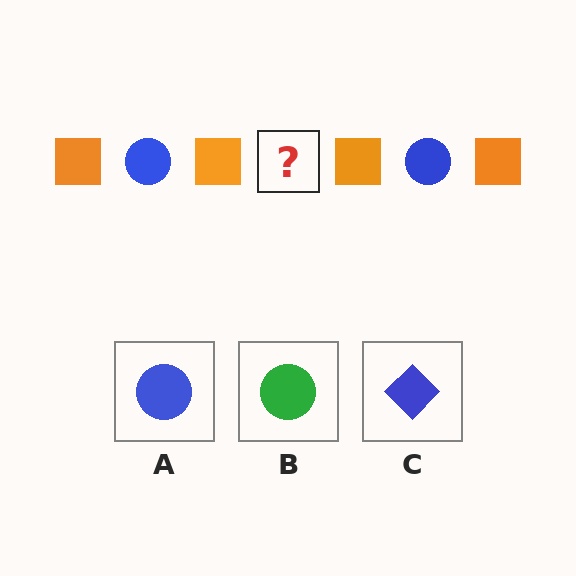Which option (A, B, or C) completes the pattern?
A.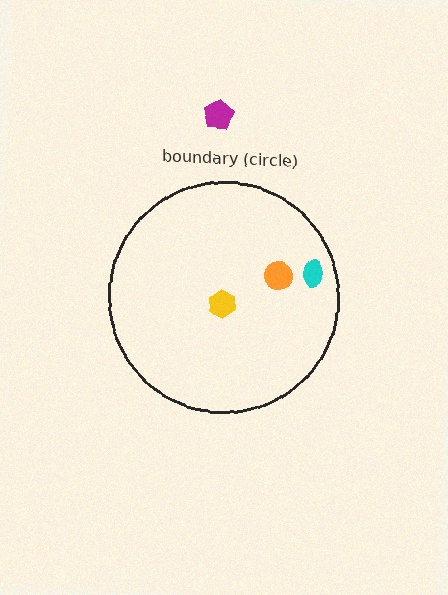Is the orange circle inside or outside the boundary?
Inside.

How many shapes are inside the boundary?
3 inside, 1 outside.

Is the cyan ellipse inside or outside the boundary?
Inside.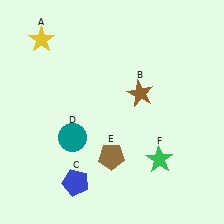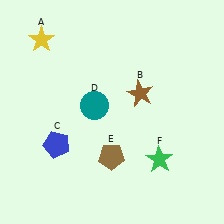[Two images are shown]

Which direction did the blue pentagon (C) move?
The blue pentagon (C) moved up.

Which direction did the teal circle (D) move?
The teal circle (D) moved up.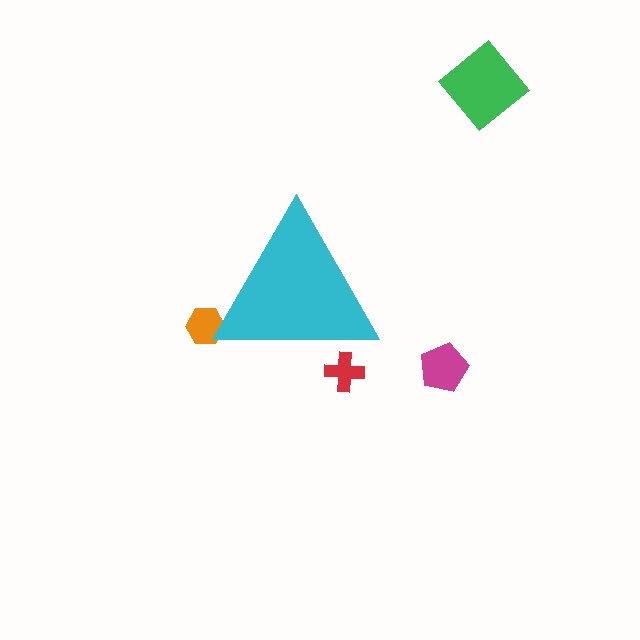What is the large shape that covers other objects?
A cyan triangle.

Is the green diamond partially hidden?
No, the green diamond is fully visible.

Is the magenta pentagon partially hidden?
No, the magenta pentagon is fully visible.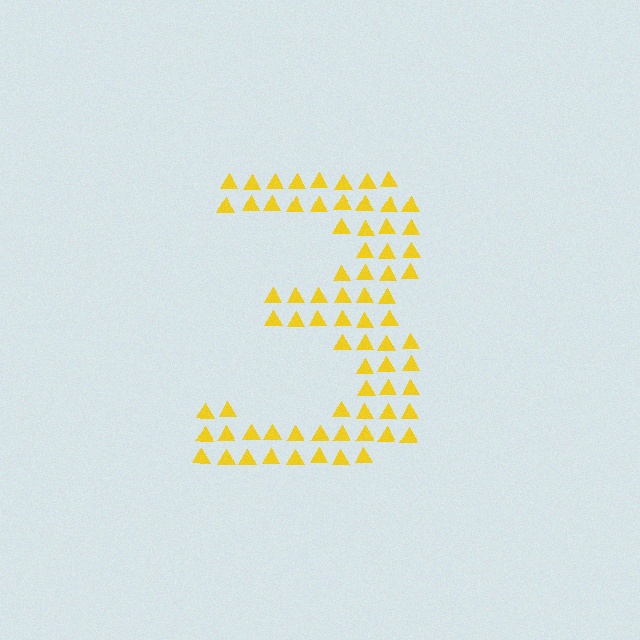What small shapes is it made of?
It is made of small triangles.